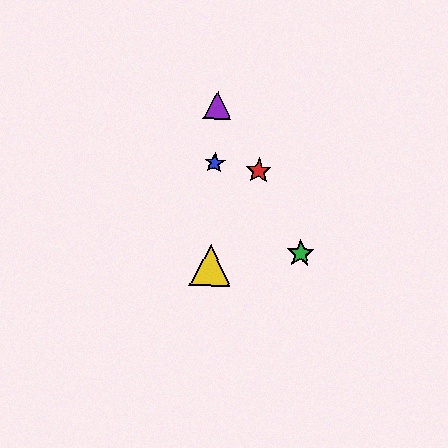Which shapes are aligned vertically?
The blue star, the yellow triangle, the purple triangle are aligned vertically.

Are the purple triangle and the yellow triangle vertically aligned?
Yes, both are at x≈217.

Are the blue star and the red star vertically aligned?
No, the blue star is at x≈215 and the red star is at x≈259.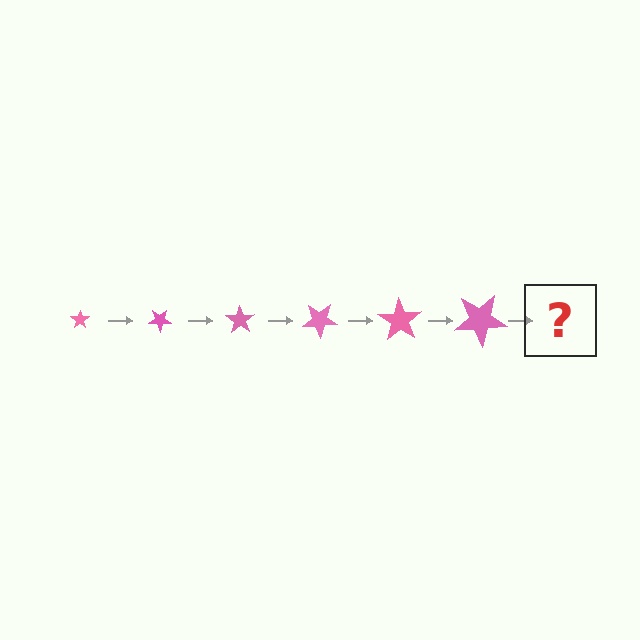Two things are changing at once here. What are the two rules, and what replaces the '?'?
The two rules are that the star grows larger each step and it rotates 35 degrees each step. The '?' should be a star, larger than the previous one and rotated 210 degrees from the start.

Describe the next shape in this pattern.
It should be a star, larger than the previous one and rotated 210 degrees from the start.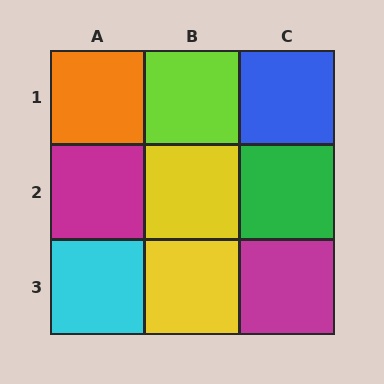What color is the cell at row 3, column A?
Cyan.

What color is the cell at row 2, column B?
Yellow.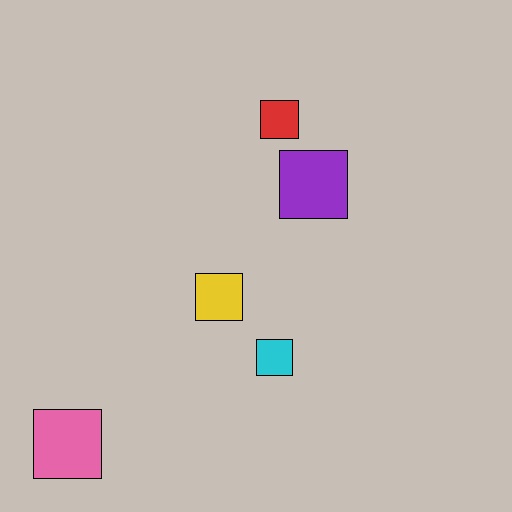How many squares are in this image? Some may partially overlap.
There are 5 squares.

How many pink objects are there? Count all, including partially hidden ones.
There is 1 pink object.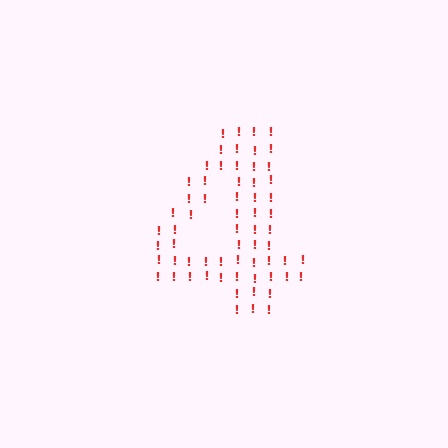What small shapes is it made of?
It is made of small exclamation marks.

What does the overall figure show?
The overall figure shows the digit 4.